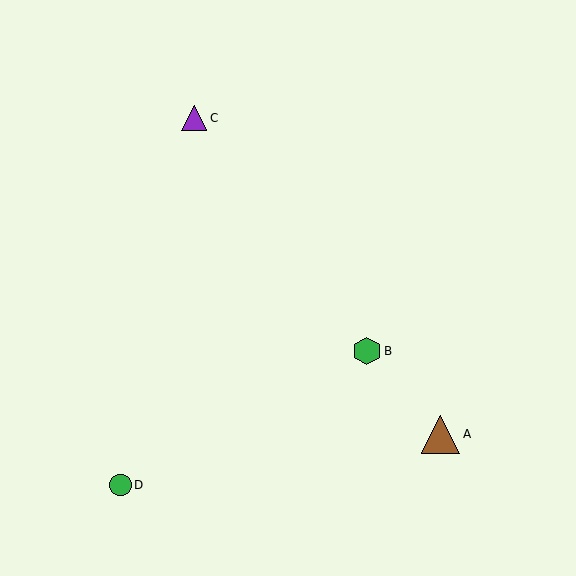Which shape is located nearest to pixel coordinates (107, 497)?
The green circle (labeled D) at (120, 485) is nearest to that location.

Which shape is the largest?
The brown triangle (labeled A) is the largest.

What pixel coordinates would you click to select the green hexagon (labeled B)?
Click at (367, 351) to select the green hexagon B.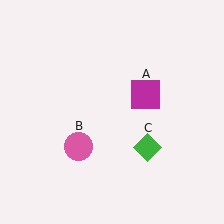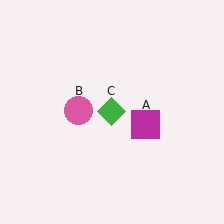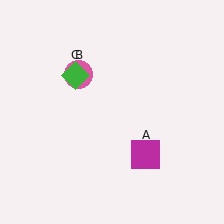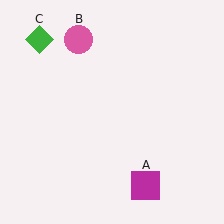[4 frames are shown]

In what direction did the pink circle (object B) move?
The pink circle (object B) moved up.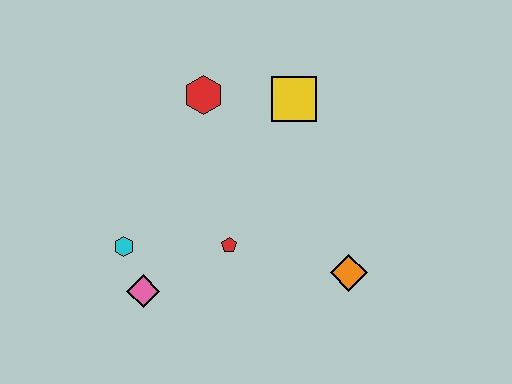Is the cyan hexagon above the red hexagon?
No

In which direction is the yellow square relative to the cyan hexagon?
The yellow square is to the right of the cyan hexagon.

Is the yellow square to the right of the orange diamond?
No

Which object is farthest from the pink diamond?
The yellow square is farthest from the pink diamond.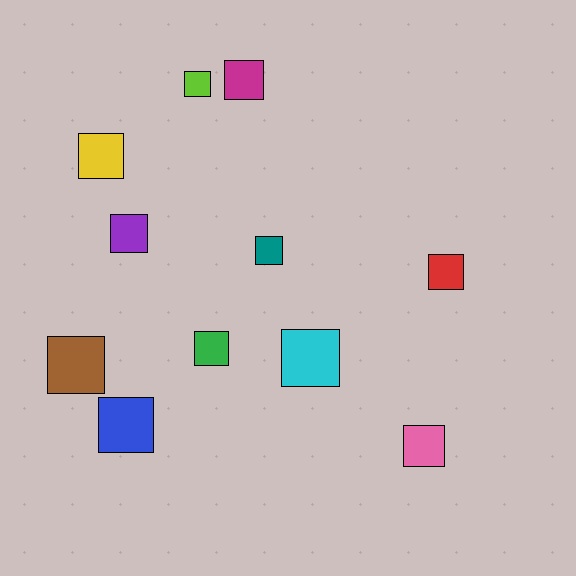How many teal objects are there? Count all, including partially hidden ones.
There is 1 teal object.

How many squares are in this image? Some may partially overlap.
There are 11 squares.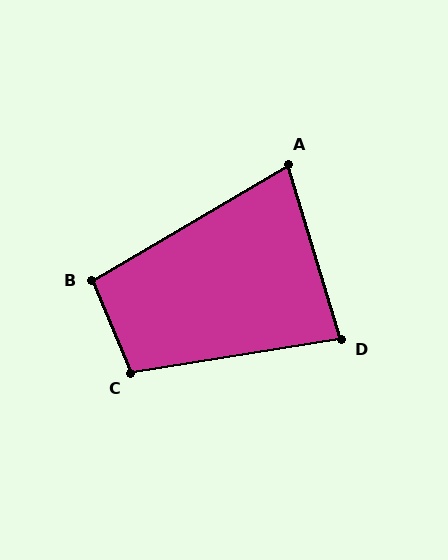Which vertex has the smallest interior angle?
A, at approximately 76 degrees.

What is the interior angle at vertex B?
Approximately 98 degrees (obtuse).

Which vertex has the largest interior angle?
C, at approximately 104 degrees.